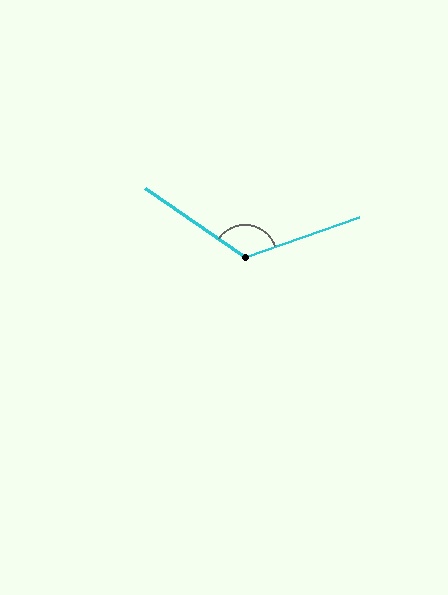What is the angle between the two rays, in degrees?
Approximately 126 degrees.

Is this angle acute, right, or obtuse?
It is obtuse.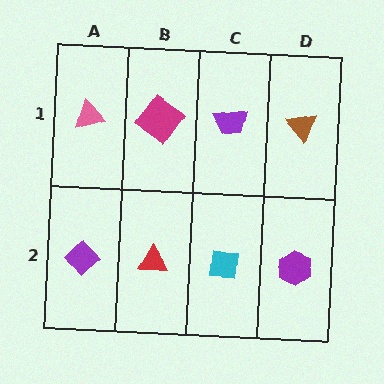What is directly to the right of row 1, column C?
A brown triangle.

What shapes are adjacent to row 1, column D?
A purple hexagon (row 2, column D), a purple trapezoid (row 1, column C).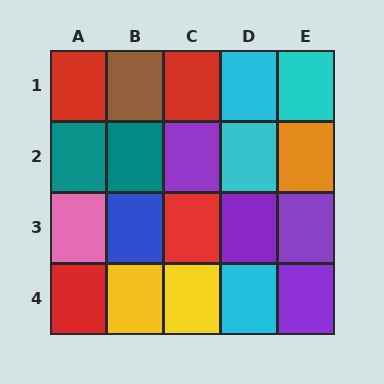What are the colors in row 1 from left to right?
Red, brown, red, cyan, cyan.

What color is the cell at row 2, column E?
Orange.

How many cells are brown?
1 cell is brown.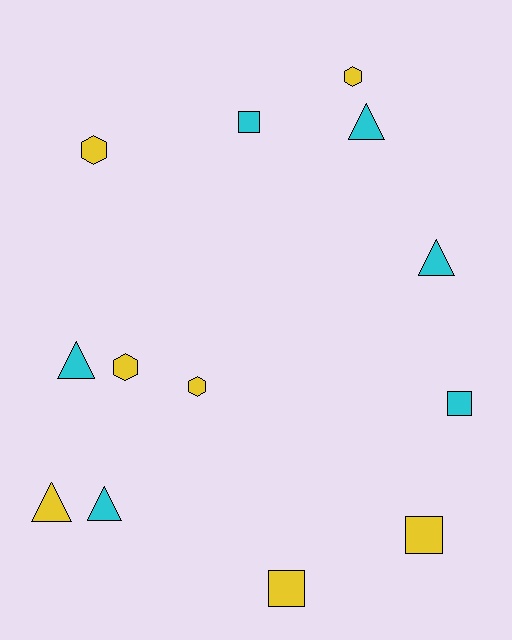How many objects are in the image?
There are 13 objects.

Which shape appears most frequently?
Triangle, with 5 objects.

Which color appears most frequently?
Yellow, with 7 objects.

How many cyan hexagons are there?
There are no cyan hexagons.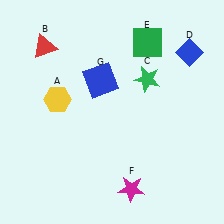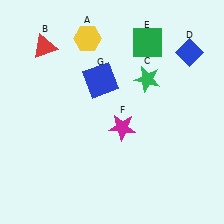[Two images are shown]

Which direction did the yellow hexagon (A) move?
The yellow hexagon (A) moved up.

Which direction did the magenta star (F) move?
The magenta star (F) moved up.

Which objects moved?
The objects that moved are: the yellow hexagon (A), the magenta star (F).